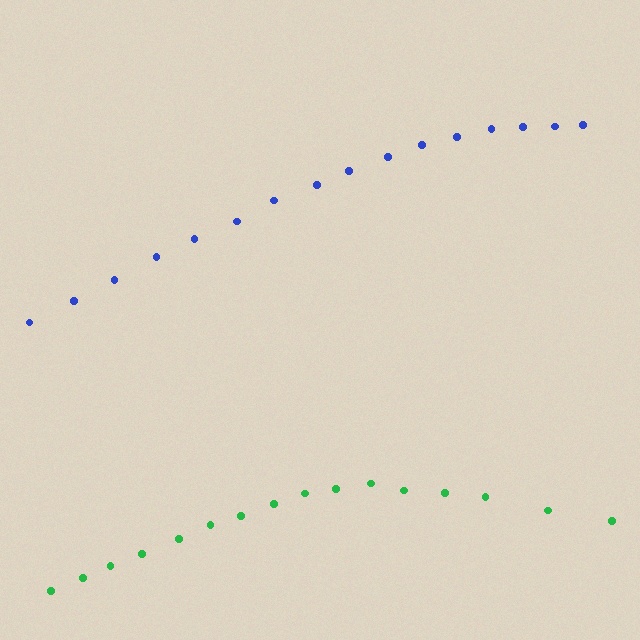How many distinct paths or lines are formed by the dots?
There are 2 distinct paths.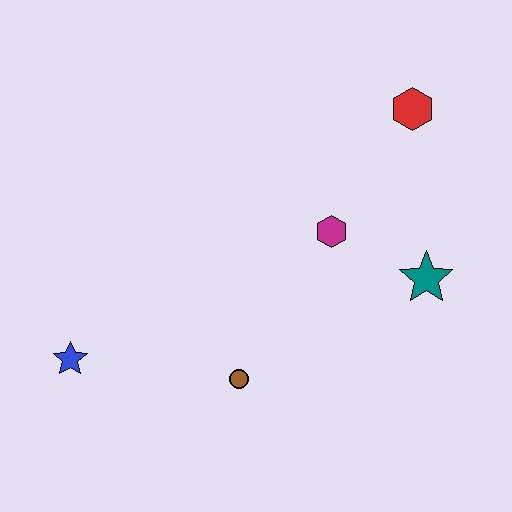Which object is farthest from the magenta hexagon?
The blue star is farthest from the magenta hexagon.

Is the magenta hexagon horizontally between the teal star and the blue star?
Yes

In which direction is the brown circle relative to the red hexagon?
The brown circle is below the red hexagon.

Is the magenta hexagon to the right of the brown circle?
Yes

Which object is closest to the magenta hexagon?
The teal star is closest to the magenta hexagon.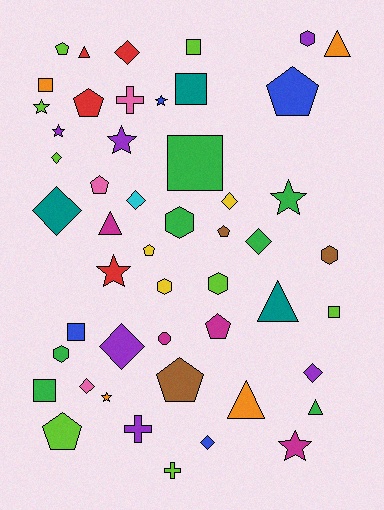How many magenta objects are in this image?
There are 4 magenta objects.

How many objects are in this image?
There are 50 objects.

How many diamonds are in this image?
There are 10 diamonds.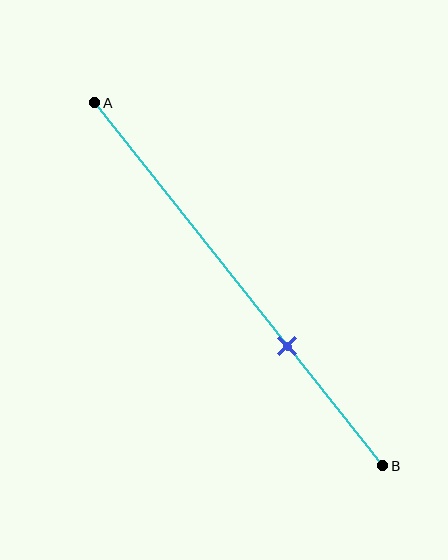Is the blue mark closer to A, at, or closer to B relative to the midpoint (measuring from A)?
The blue mark is closer to point B than the midpoint of segment AB.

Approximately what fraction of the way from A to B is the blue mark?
The blue mark is approximately 65% of the way from A to B.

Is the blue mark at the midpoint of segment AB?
No, the mark is at about 65% from A, not at the 50% midpoint.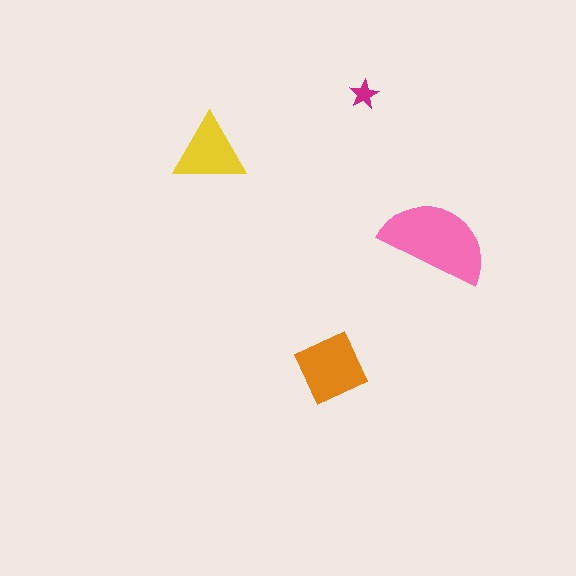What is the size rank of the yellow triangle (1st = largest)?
3rd.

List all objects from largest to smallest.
The pink semicircle, the orange diamond, the yellow triangle, the magenta star.